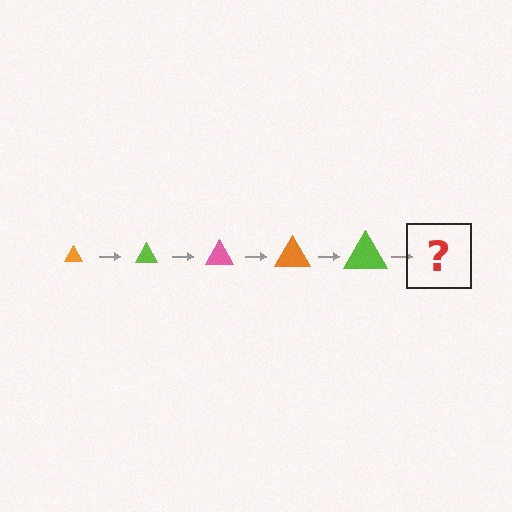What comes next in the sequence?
The next element should be a pink triangle, larger than the previous one.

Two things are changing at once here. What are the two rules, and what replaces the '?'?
The two rules are that the triangle grows larger each step and the color cycles through orange, lime, and pink. The '?' should be a pink triangle, larger than the previous one.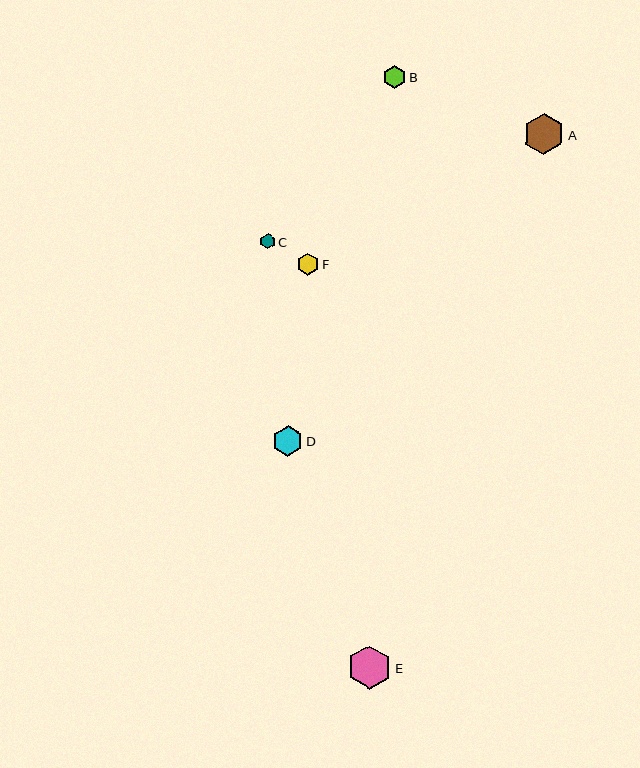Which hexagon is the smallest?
Hexagon C is the smallest with a size of approximately 16 pixels.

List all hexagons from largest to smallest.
From largest to smallest: E, A, D, B, F, C.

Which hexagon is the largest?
Hexagon E is the largest with a size of approximately 44 pixels.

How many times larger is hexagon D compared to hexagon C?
Hexagon D is approximately 2.0 times the size of hexagon C.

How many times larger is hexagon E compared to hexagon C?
Hexagon E is approximately 2.8 times the size of hexagon C.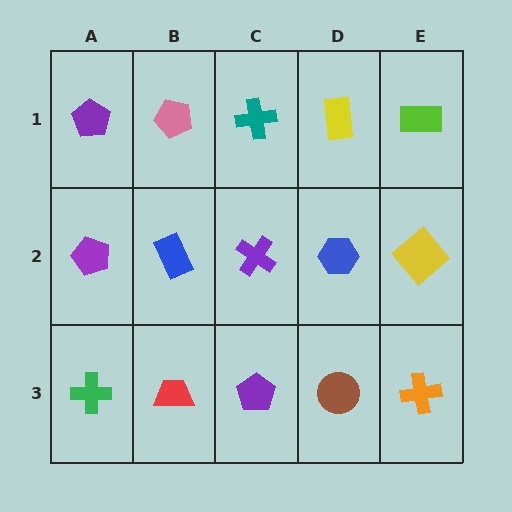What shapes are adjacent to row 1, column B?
A blue rectangle (row 2, column B), a purple pentagon (row 1, column A), a teal cross (row 1, column C).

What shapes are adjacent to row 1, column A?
A purple pentagon (row 2, column A), a pink pentagon (row 1, column B).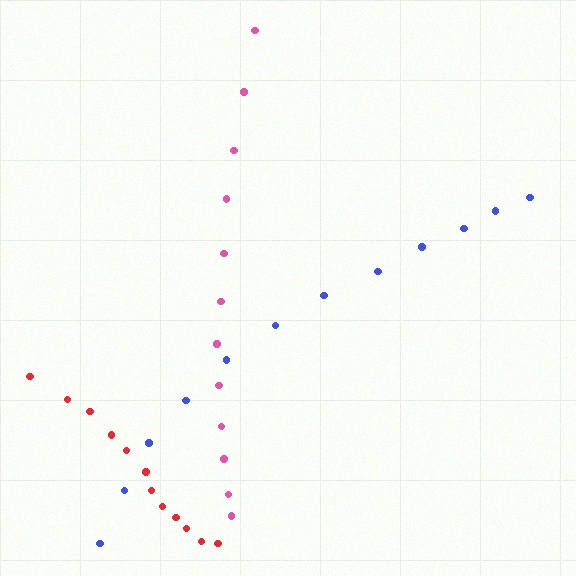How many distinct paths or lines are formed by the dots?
There are 3 distinct paths.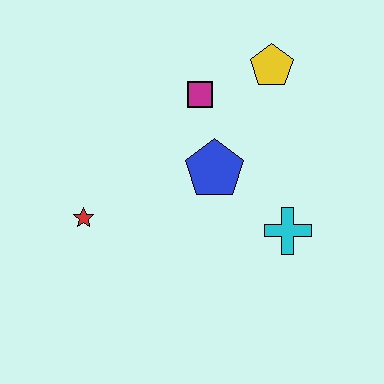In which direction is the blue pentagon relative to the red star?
The blue pentagon is to the right of the red star.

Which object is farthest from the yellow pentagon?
The red star is farthest from the yellow pentagon.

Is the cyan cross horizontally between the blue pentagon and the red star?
No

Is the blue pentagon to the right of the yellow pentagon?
No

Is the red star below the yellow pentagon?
Yes